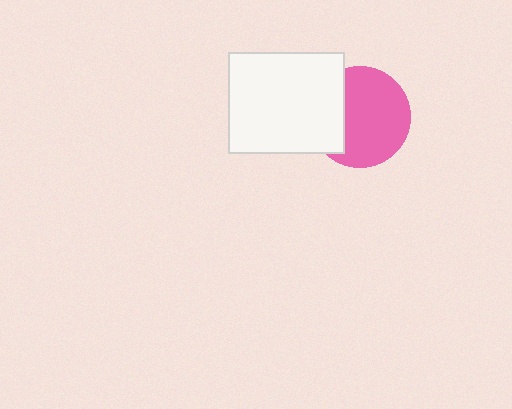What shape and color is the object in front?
The object in front is a white rectangle.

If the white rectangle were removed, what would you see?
You would see the complete pink circle.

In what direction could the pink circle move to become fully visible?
The pink circle could move right. That would shift it out from behind the white rectangle entirely.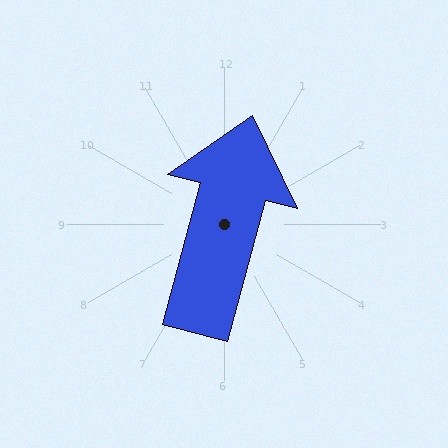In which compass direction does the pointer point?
North.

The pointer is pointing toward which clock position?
Roughly 12 o'clock.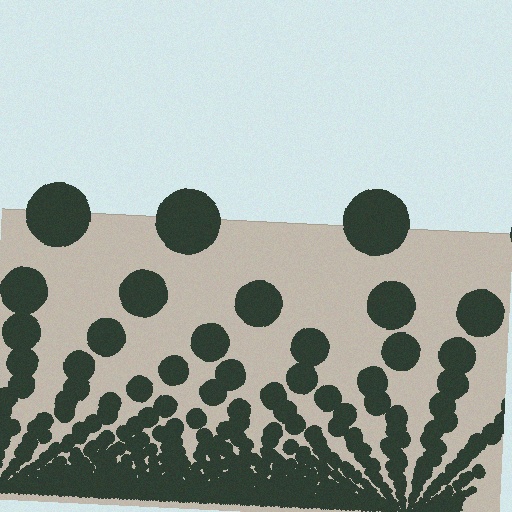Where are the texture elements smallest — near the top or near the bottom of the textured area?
Near the bottom.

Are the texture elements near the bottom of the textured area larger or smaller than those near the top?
Smaller. The gradient is inverted — elements near the bottom are smaller and denser.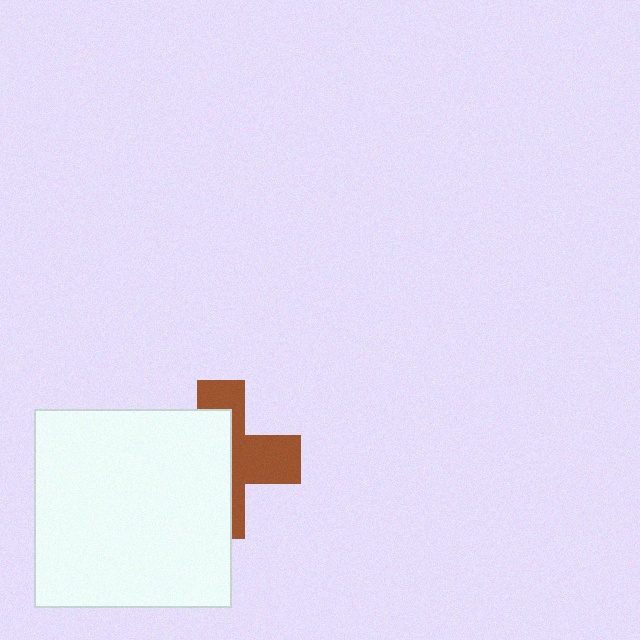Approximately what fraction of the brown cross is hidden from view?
Roughly 54% of the brown cross is hidden behind the white square.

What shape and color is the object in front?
The object in front is a white square.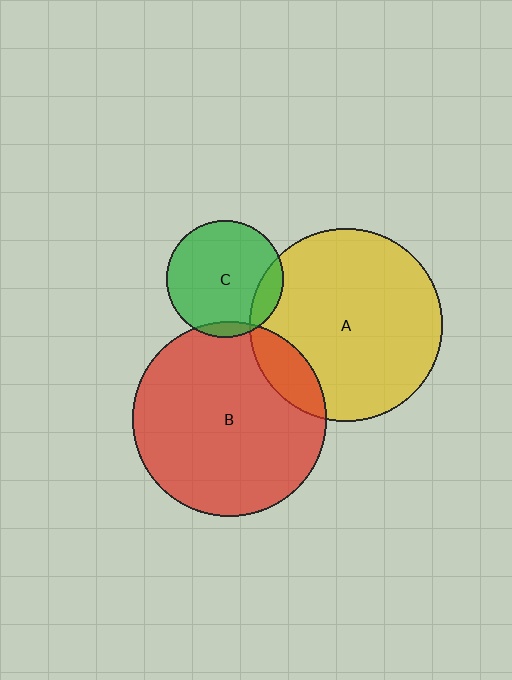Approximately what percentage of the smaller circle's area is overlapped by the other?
Approximately 15%.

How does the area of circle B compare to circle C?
Approximately 2.8 times.